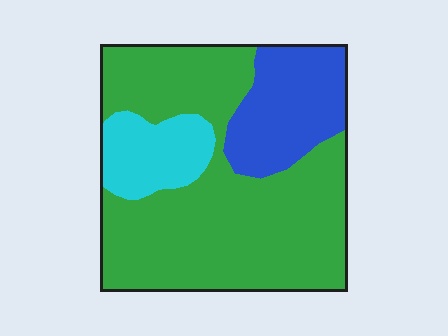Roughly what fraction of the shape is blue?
Blue takes up about one fifth (1/5) of the shape.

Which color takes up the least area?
Cyan, at roughly 15%.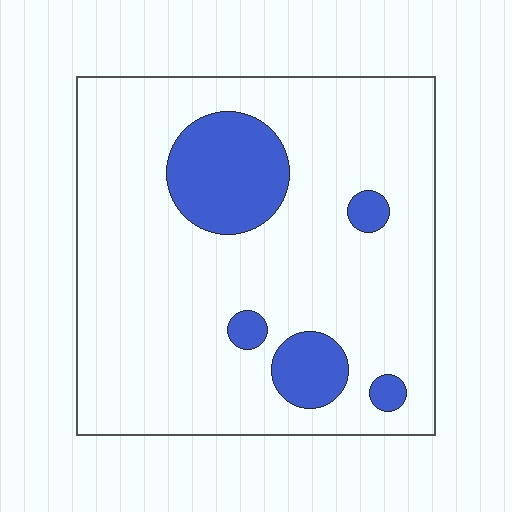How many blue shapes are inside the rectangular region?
5.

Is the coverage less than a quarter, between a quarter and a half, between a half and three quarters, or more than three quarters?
Less than a quarter.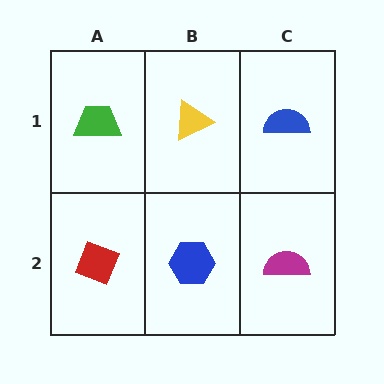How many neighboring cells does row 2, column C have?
2.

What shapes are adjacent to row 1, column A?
A red diamond (row 2, column A), a yellow triangle (row 1, column B).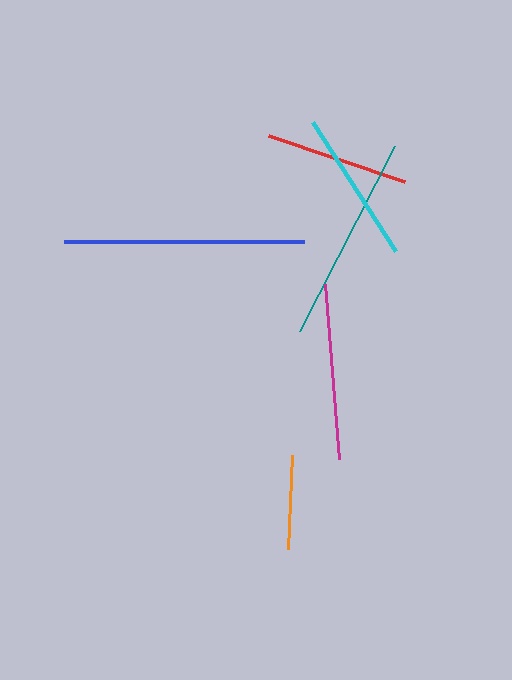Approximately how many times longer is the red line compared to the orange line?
The red line is approximately 1.5 times the length of the orange line.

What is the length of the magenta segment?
The magenta segment is approximately 176 pixels long.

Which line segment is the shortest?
The orange line is the shortest at approximately 94 pixels.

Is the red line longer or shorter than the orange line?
The red line is longer than the orange line.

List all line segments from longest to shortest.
From longest to shortest: blue, teal, magenta, cyan, red, orange.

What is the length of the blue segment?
The blue segment is approximately 240 pixels long.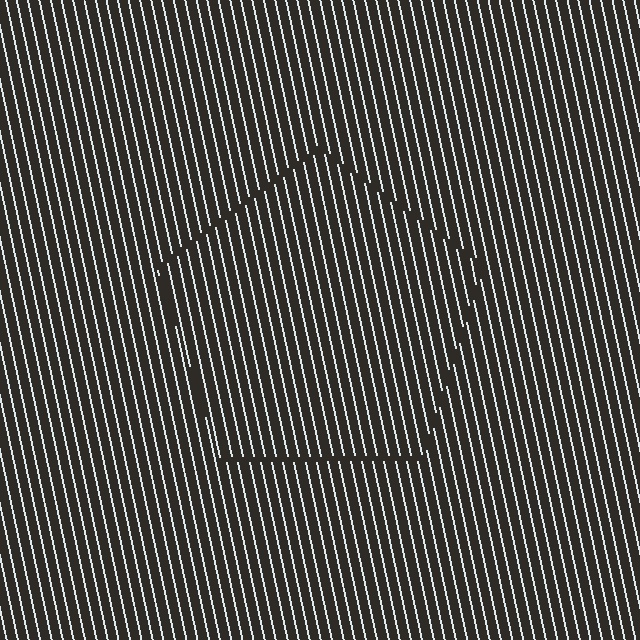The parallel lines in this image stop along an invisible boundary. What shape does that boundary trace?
An illusory pentagon. The interior of the shape contains the same grating, shifted by half a period — the contour is defined by the phase discontinuity where line-ends from the inner and outer gratings abut.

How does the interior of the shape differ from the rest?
The interior of the shape contains the same grating, shifted by half a period — the contour is defined by the phase discontinuity where line-ends from the inner and outer gratings abut.